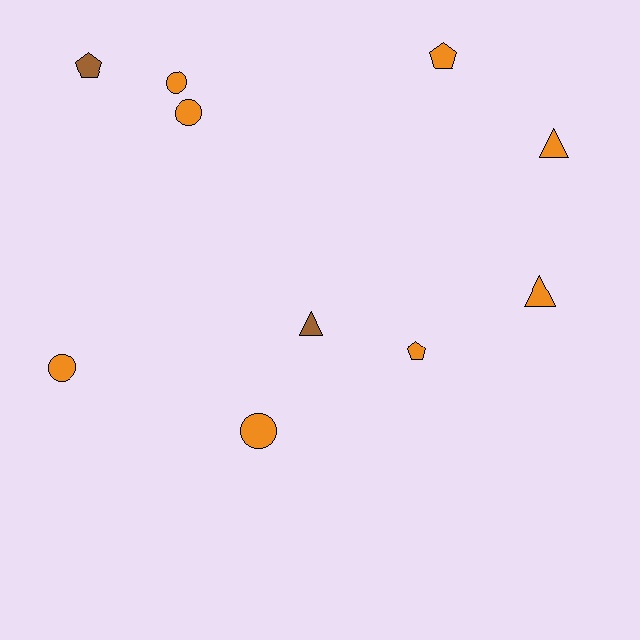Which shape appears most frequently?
Circle, with 4 objects.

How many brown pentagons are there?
There is 1 brown pentagon.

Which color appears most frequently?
Orange, with 8 objects.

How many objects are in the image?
There are 10 objects.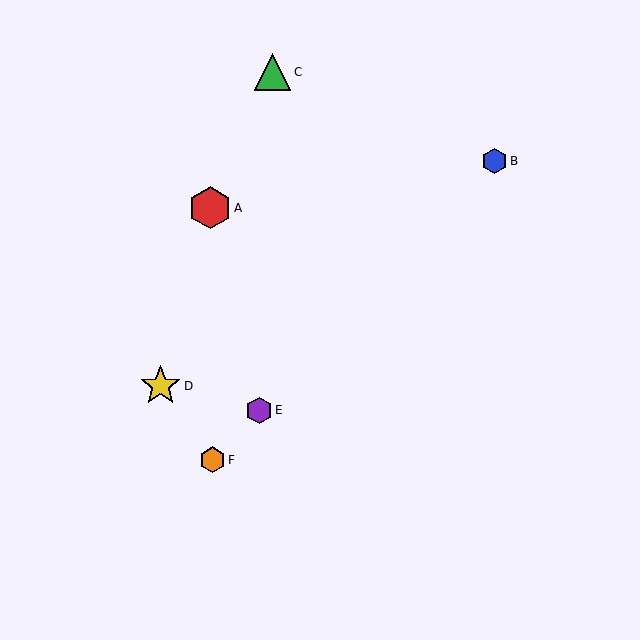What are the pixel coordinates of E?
Object E is at (259, 410).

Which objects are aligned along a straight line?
Objects B, E, F are aligned along a straight line.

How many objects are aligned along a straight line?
3 objects (B, E, F) are aligned along a straight line.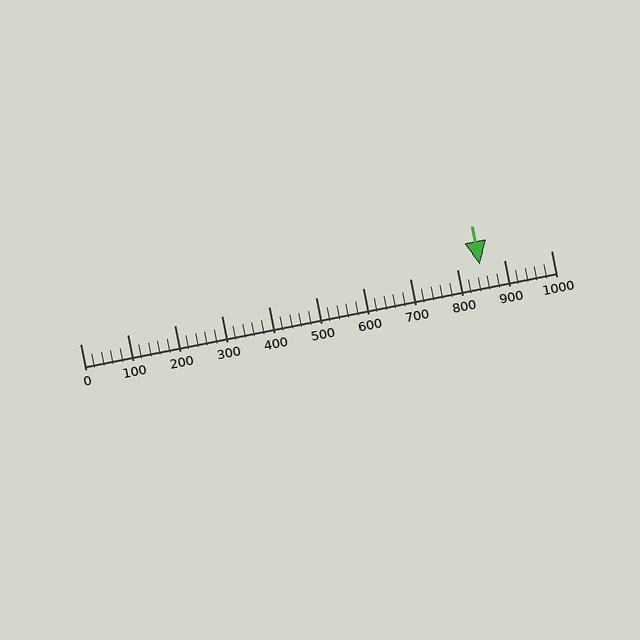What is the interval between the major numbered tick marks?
The major tick marks are spaced 100 units apart.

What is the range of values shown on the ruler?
The ruler shows values from 0 to 1000.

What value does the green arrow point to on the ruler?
The green arrow points to approximately 848.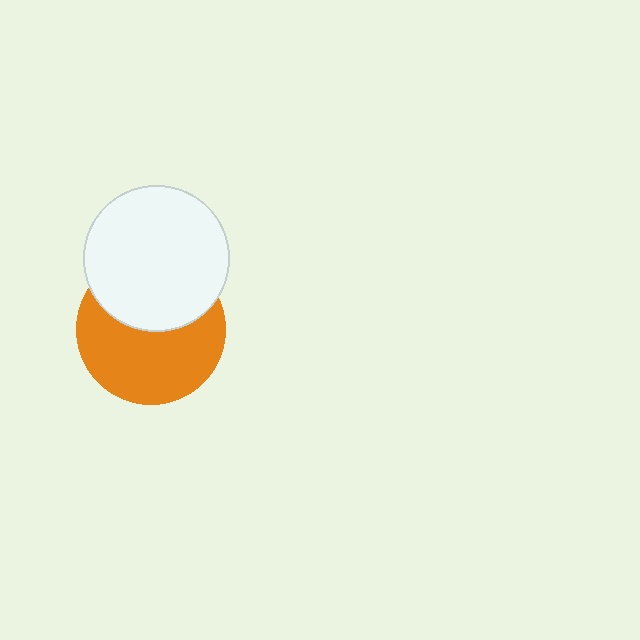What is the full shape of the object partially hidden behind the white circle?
The partially hidden object is an orange circle.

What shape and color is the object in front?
The object in front is a white circle.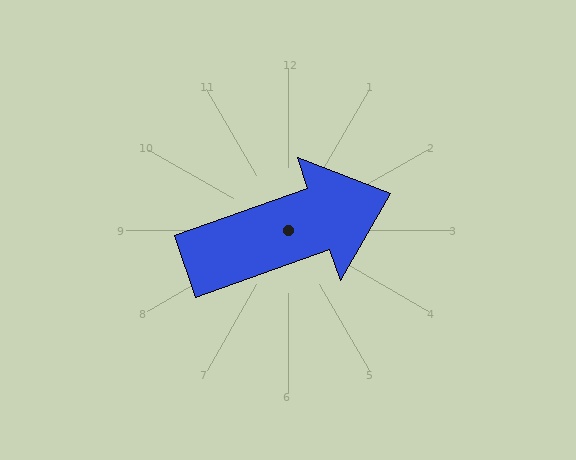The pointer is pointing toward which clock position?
Roughly 2 o'clock.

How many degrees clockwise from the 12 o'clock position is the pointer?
Approximately 71 degrees.